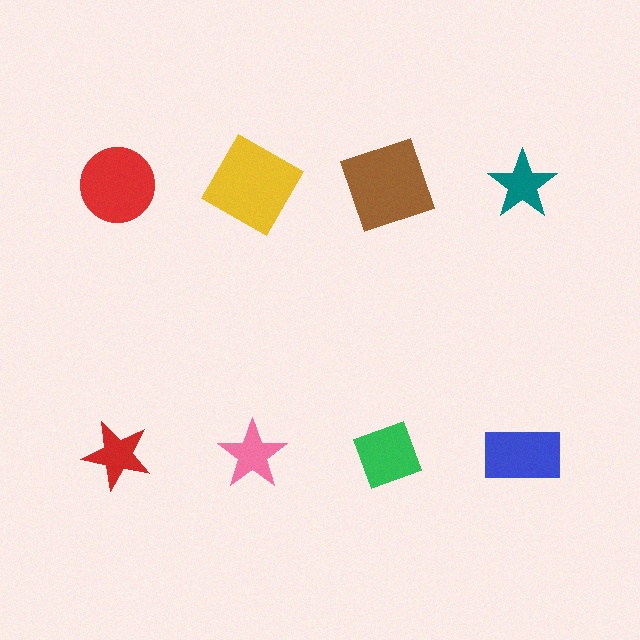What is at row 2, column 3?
A green diamond.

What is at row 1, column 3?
A brown square.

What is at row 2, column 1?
A red star.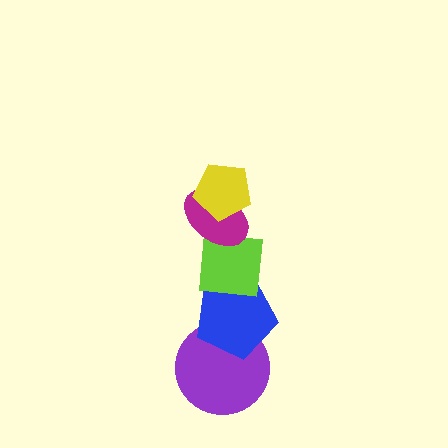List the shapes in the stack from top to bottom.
From top to bottom: the yellow pentagon, the magenta ellipse, the lime square, the blue pentagon, the purple circle.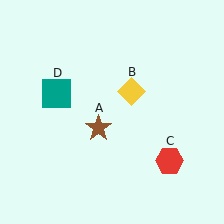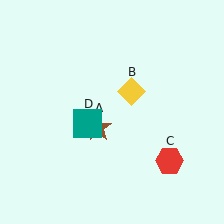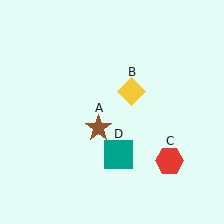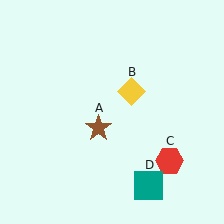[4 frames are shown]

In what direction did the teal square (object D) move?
The teal square (object D) moved down and to the right.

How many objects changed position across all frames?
1 object changed position: teal square (object D).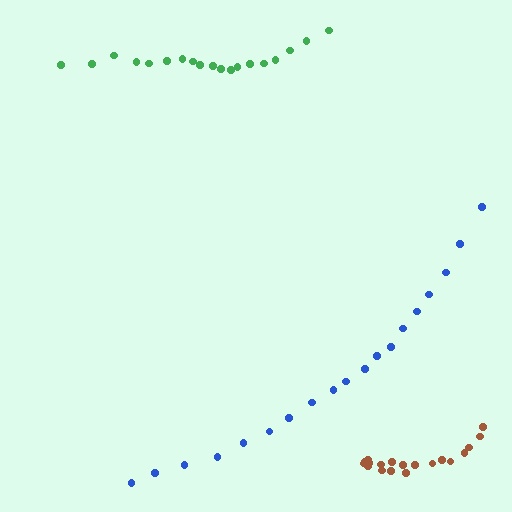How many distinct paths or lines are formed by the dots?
There are 3 distinct paths.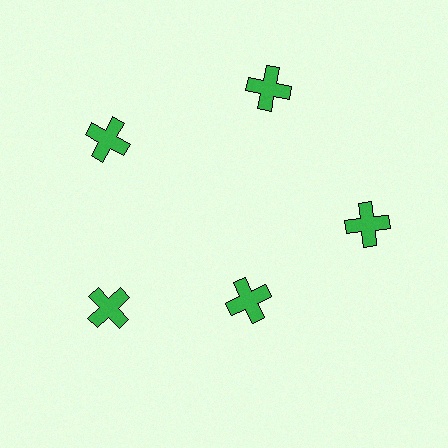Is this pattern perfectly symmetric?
No. The 5 green crosses are arranged in a ring, but one element near the 5 o'clock position is pulled inward toward the center, breaking the 5-fold rotational symmetry.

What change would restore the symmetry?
The symmetry would be restored by moving it outward, back onto the ring so that all 5 crosses sit at equal angles and equal distance from the center.